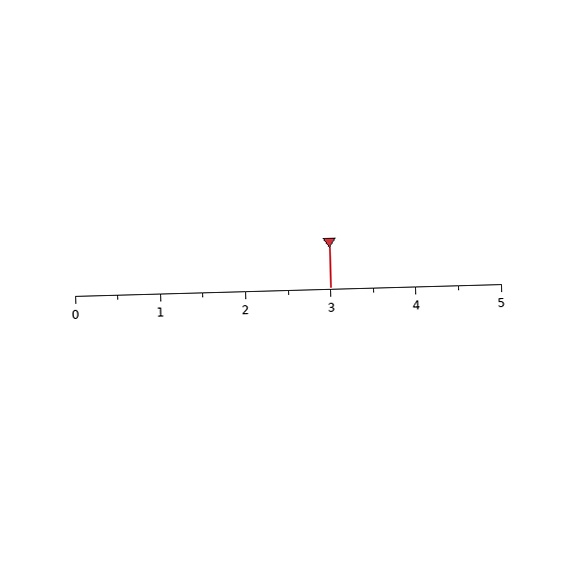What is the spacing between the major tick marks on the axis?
The major ticks are spaced 1 apart.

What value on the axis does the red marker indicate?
The marker indicates approximately 3.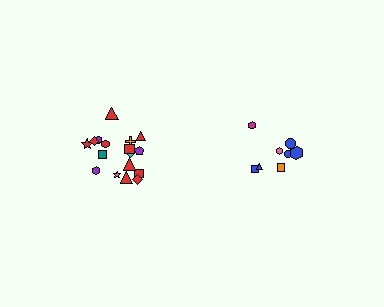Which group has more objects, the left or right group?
The left group.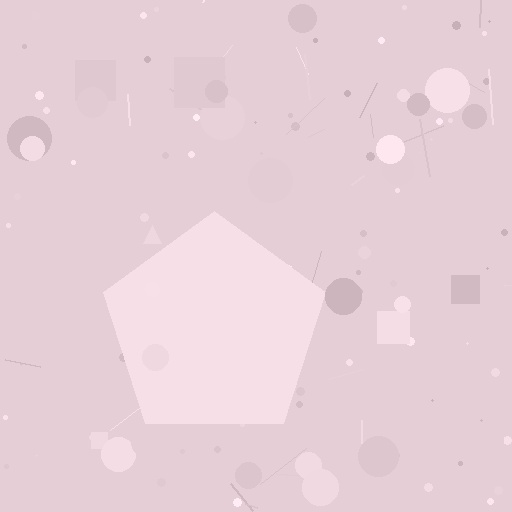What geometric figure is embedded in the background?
A pentagon is embedded in the background.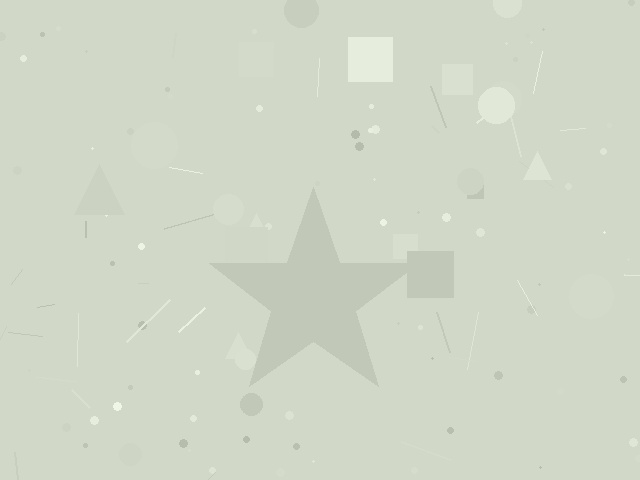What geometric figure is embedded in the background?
A star is embedded in the background.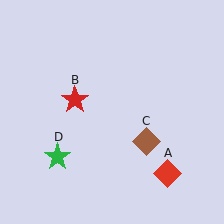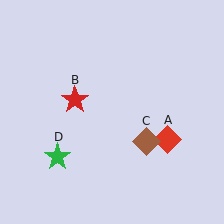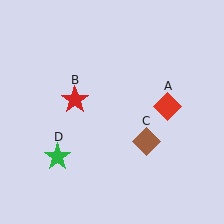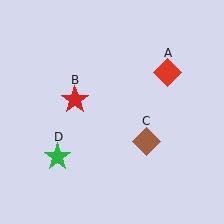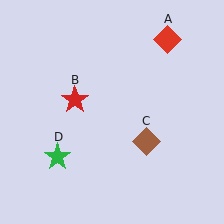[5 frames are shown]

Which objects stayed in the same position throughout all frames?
Red star (object B) and brown diamond (object C) and green star (object D) remained stationary.